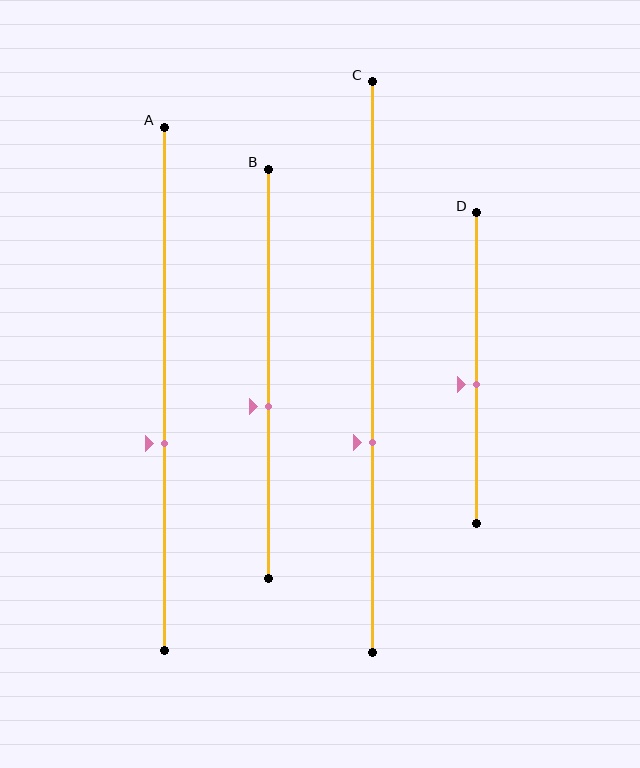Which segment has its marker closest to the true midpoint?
Segment D has its marker closest to the true midpoint.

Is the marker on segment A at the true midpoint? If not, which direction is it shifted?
No, the marker on segment A is shifted downward by about 10% of the segment length.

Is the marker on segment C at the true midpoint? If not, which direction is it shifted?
No, the marker on segment C is shifted downward by about 13% of the segment length.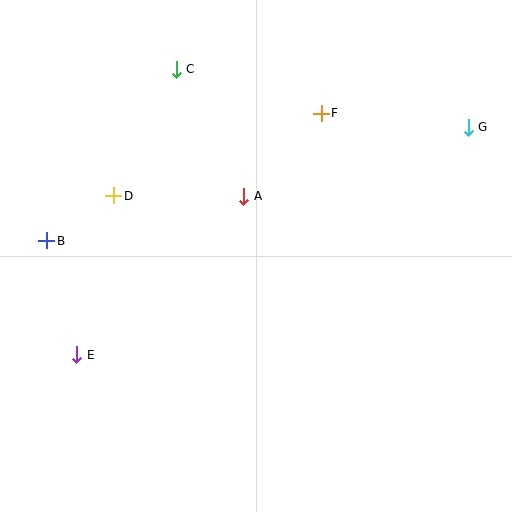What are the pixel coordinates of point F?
Point F is at (321, 113).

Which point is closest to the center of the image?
Point A at (244, 196) is closest to the center.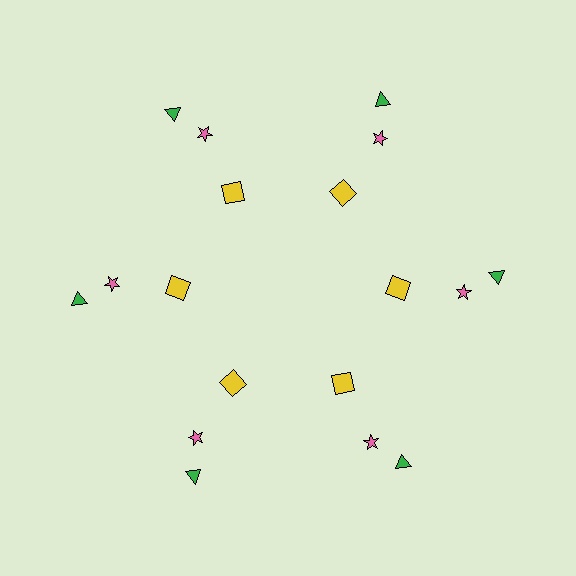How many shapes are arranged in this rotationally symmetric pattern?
There are 18 shapes, arranged in 6 groups of 3.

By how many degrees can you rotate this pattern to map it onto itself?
The pattern maps onto itself every 60 degrees of rotation.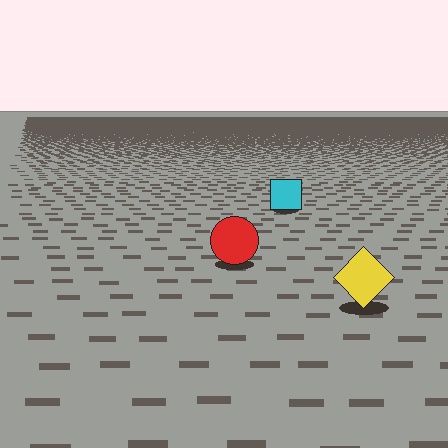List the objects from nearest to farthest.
From nearest to farthest: the yellow diamond, the red circle, the cyan square.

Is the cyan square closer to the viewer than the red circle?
No. The red circle is closer — you can tell from the texture gradient: the ground texture is coarser near it.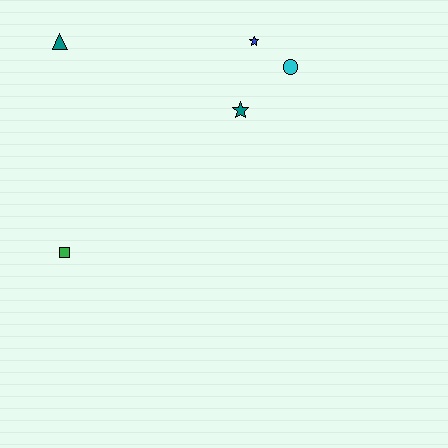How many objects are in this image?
There are 5 objects.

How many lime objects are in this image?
There are no lime objects.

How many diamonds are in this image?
There are no diamonds.